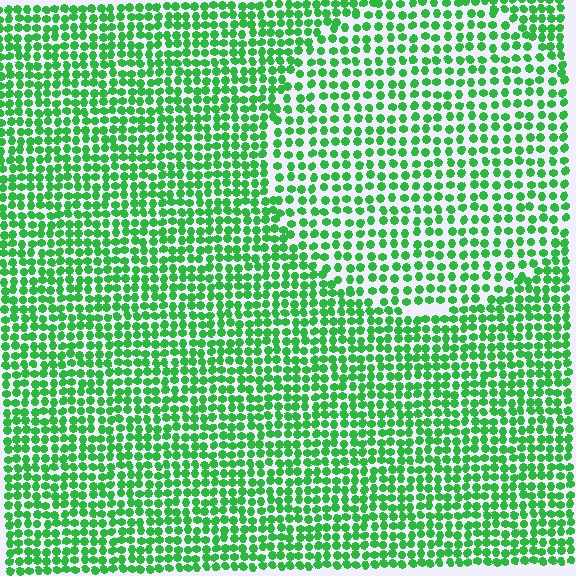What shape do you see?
I see a circle.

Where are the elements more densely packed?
The elements are more densely packed outside the circle boundary.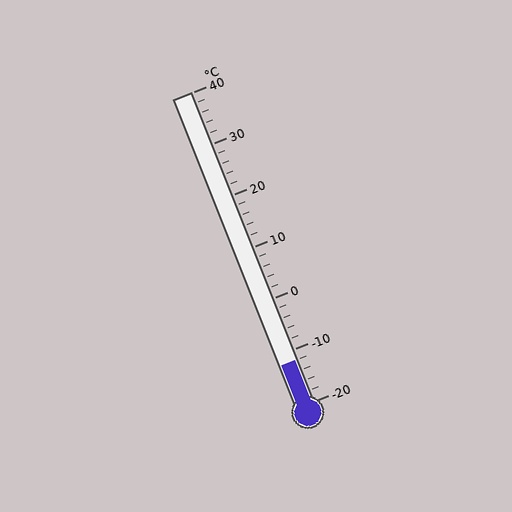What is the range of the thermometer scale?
The thermometer scale ranges from -20°C to 40°C.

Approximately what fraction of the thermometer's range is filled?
The thermometer is filled to approximately 15% of its range.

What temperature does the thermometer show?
The thermometer shows approximately -12°C.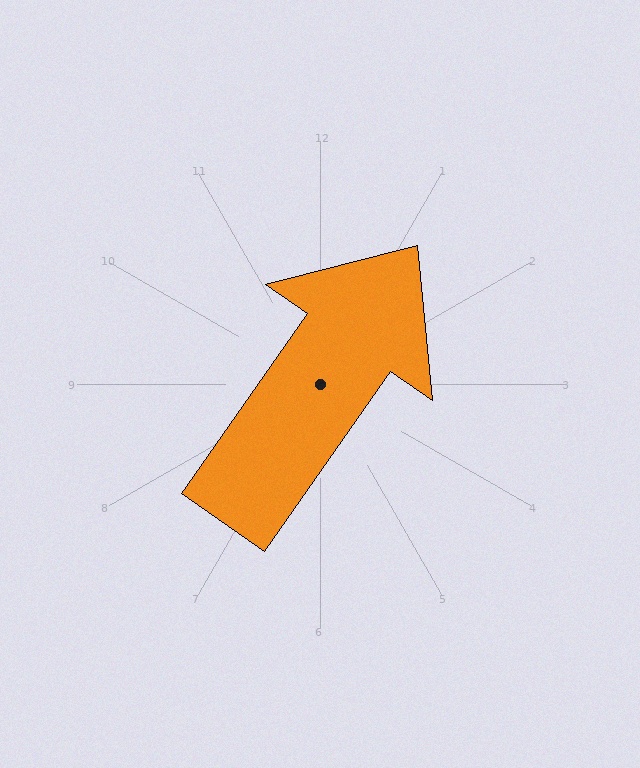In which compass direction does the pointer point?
Northeast.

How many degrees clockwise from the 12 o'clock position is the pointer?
Approximately 35 degrees.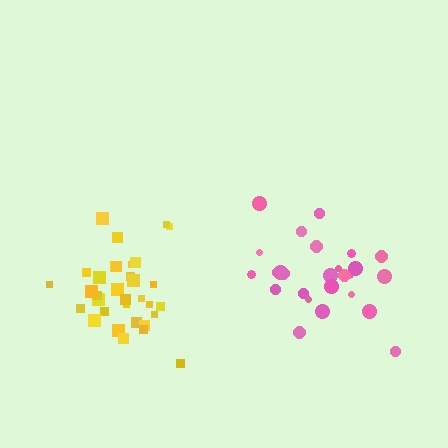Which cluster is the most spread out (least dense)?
Pink.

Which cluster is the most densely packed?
Yellow.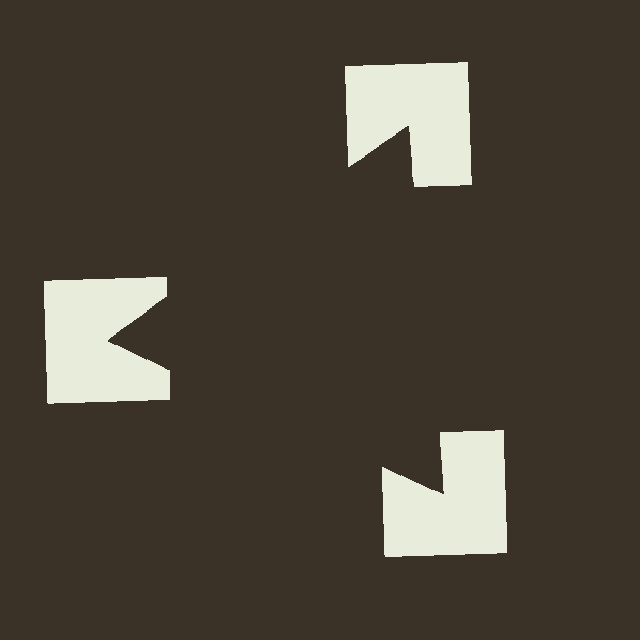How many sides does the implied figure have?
3 sides.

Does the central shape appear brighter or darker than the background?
It typically appears slightly darker than the background, even though no actual brightness change is drawn.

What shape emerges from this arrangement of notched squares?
An illusory triangle — its edges are inferred from the aligned wedge cuts in the notched squares, not physically drawn.